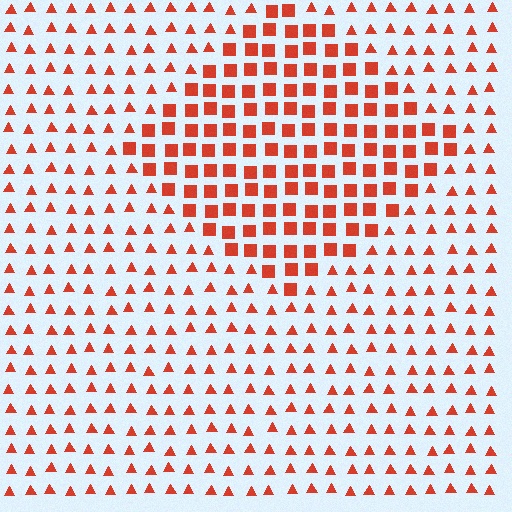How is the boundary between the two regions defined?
The boundary is defined by a change in element shape: squares inside vs. triangles outside. All elements share the same color and spacing.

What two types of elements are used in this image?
The image uses squares inside the diamond region and triangles outside it.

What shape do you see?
I see a diamond.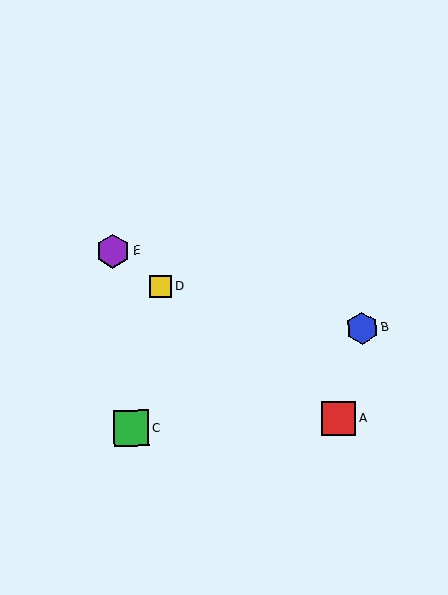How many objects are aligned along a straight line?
3 objects (A, D, E) are aligned along a straight line.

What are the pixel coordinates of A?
Object A is at (339, 419).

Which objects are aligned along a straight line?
Objects A, D, E are aligned along a straight line.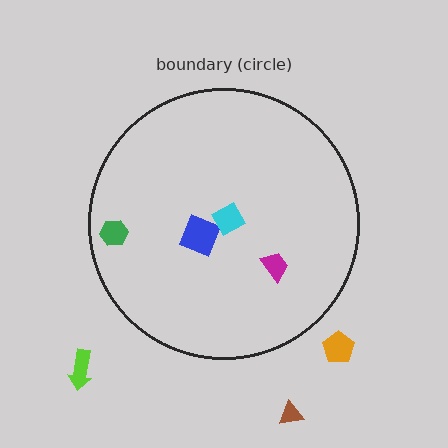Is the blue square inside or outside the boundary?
Inside.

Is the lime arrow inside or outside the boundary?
Outside.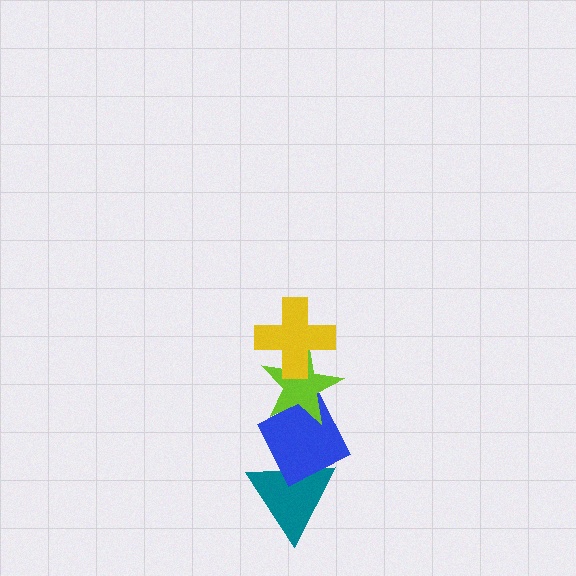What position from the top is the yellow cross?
The yellow cross is 1st from the top.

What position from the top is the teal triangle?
The teal triangle is 4th from the top.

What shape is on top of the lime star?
The yellow cross is on top of the lime star.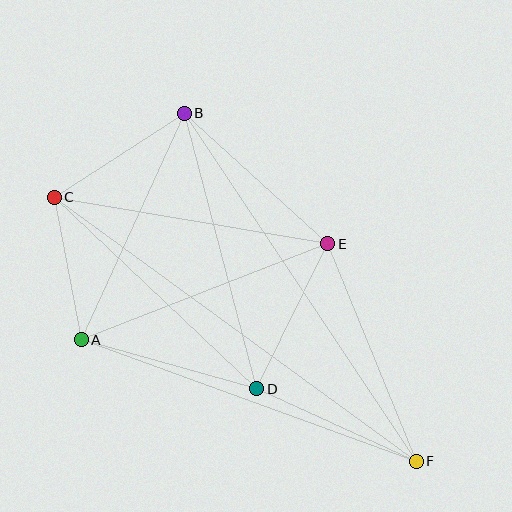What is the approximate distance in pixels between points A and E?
The distance between A and E is approximately 265 pixels.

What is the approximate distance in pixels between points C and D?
The distance between C and D is approximately 278 pixels.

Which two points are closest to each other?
Points A and C are closest to each other.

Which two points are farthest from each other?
Points C and F are farthest from each other.